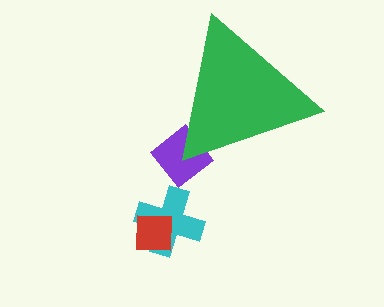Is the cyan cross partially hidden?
No, the cyan cross is fully visible.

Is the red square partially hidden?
No, the red square is fully visible.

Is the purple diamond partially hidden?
Yes, the purple diamond is partially hidden behind the green triangle.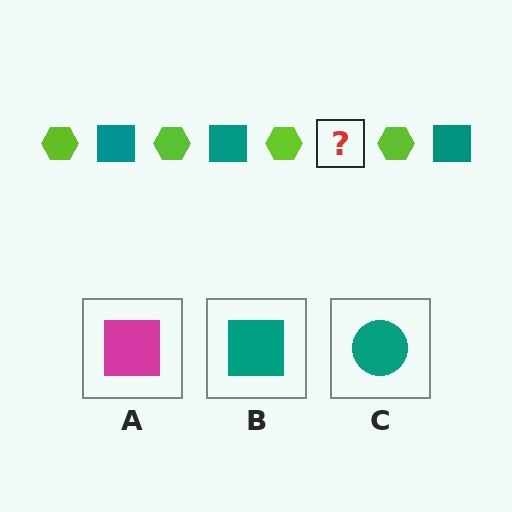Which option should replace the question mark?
Option B.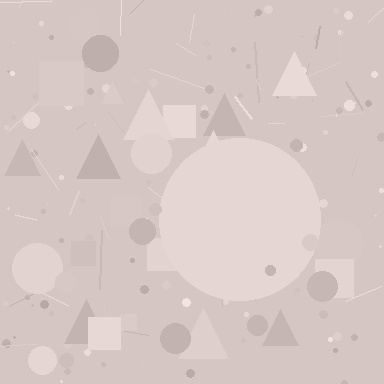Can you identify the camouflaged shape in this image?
The camouflaged shape is a circle.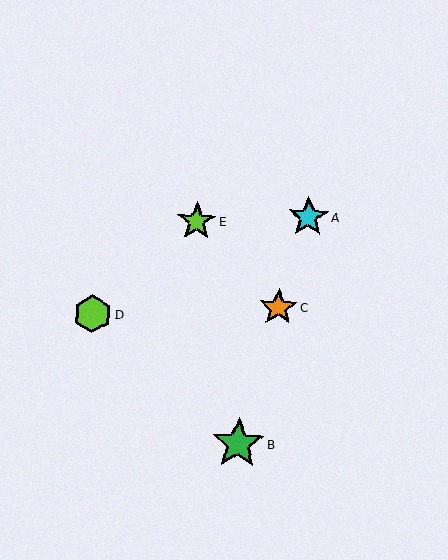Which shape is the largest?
The green star (labeled B) is the largest.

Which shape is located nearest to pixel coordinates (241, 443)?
The green star (labeled B) at (238, 443) is nearest to that location.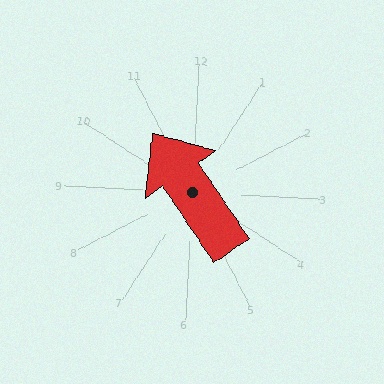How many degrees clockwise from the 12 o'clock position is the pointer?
Approximately 323 degrees.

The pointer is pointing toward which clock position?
Roughly 11 o'clock.